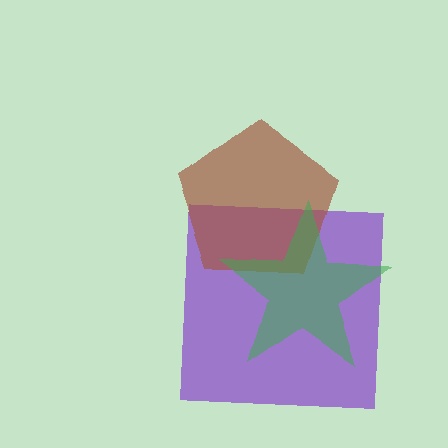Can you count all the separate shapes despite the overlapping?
Yes, there are 3 separate shapes.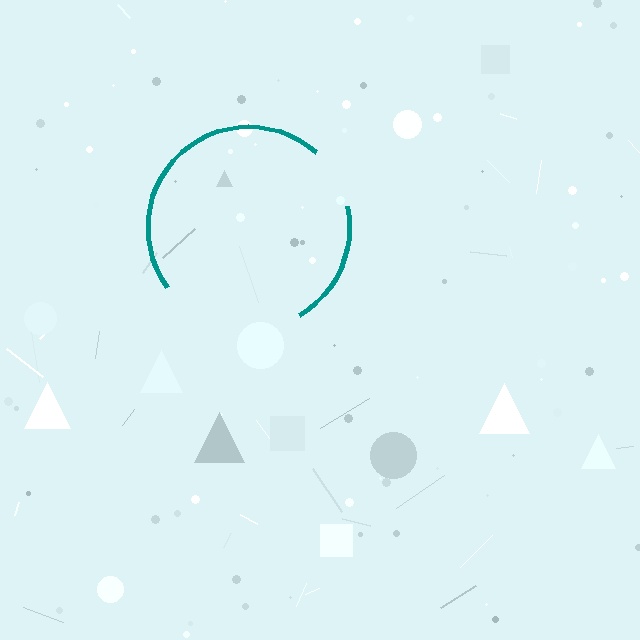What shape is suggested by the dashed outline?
The dashed outline suggests a circle.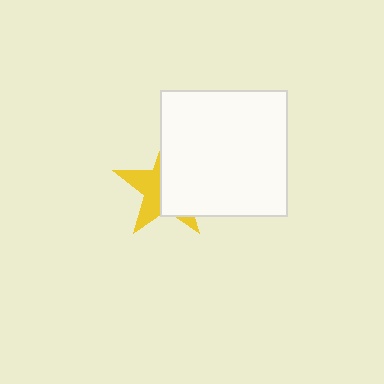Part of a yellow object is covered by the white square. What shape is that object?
It is a star.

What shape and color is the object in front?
The object in front is a white square.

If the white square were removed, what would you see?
You would see the complete yellow star.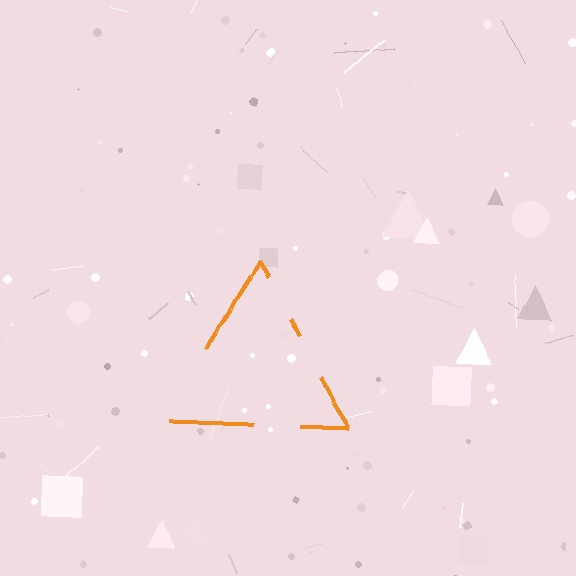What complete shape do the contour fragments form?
The contour fragments form a triangle.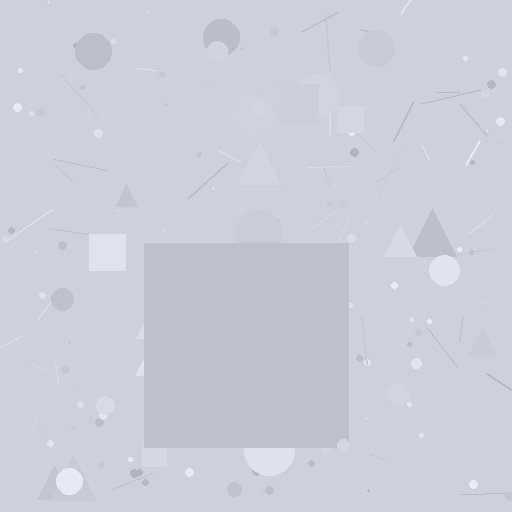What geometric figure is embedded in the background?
A square is embedded in the background.